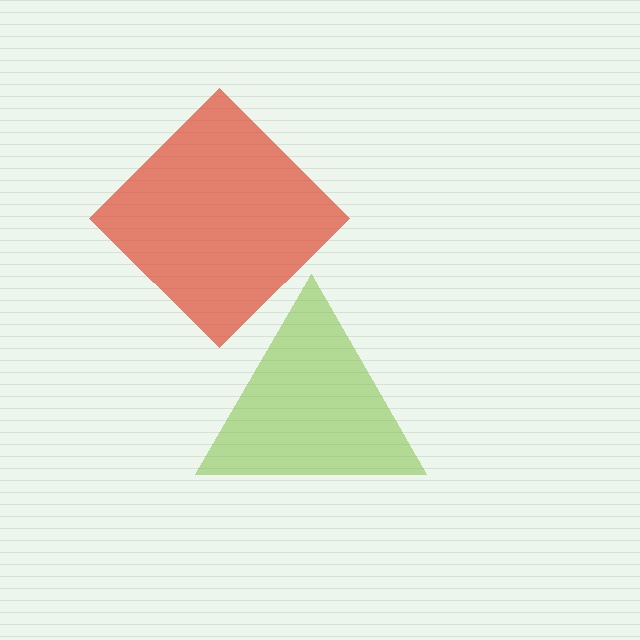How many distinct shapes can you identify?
There are 2 distinct shapes: a red diamond, a lime triangle.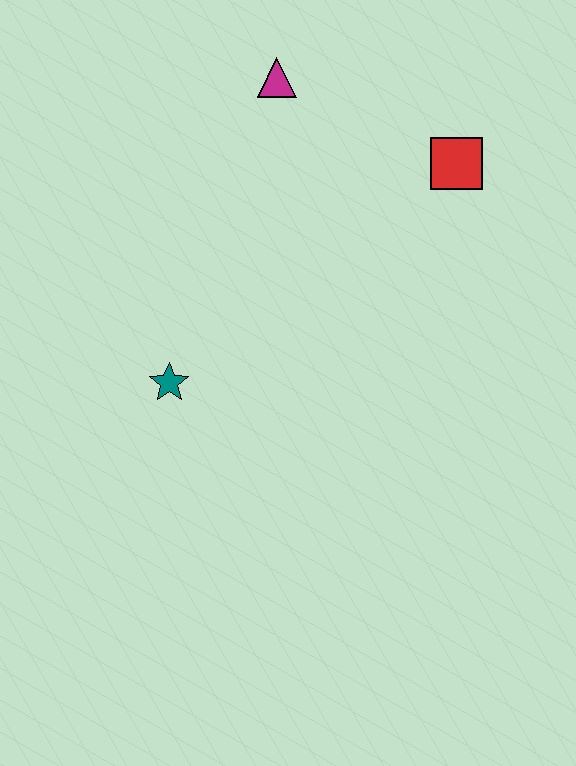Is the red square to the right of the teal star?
Yes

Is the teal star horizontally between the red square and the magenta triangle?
No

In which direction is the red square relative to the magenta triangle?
The red square is to the right of the magenta triangle.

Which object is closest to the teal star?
The magenta triangle is closest to the teal star.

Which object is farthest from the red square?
The teal star is farthest from the red square.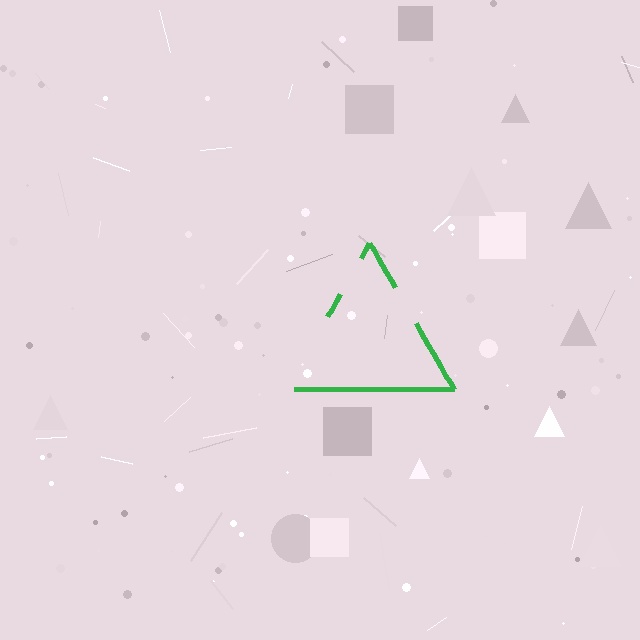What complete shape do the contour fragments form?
The contour fragments form a triangle.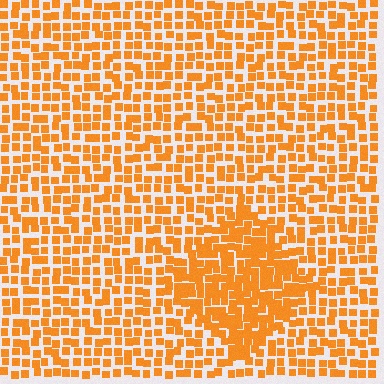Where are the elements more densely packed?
The elements are more densely packed inside the diamond boundary.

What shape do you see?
I see a diamond.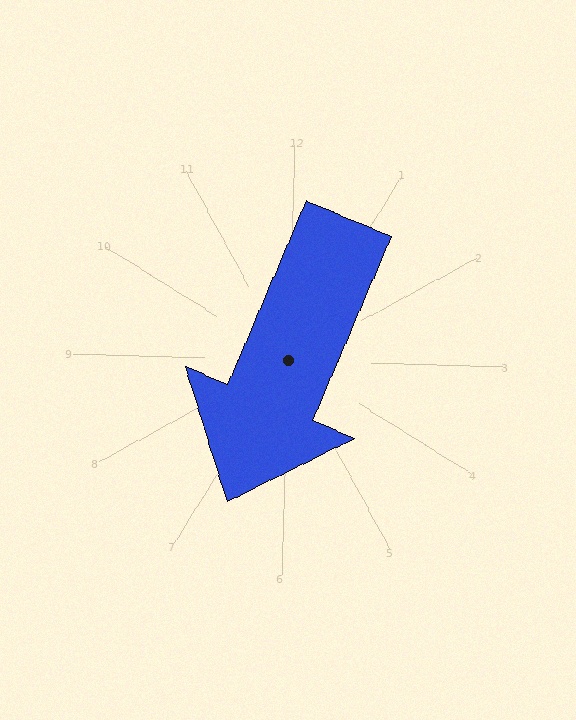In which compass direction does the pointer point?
South.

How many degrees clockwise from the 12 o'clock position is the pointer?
Approximately 201 degrees.